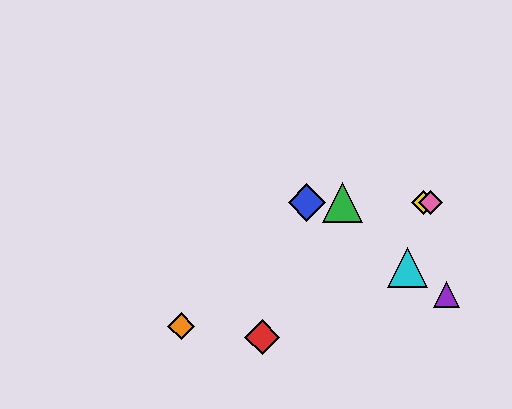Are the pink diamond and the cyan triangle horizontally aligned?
No, the pink diamond is at y≈202 and the cyan triangle is at y≈267.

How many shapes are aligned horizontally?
4 shapes (the blue diamond, the green triangle, the yellow diamond, the pink diamond) are aligned horizontally.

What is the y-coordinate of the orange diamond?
The orange diamond is at y≈326.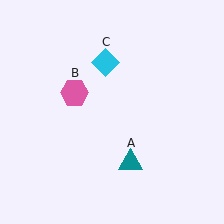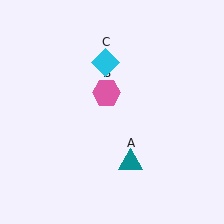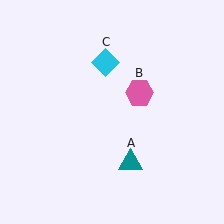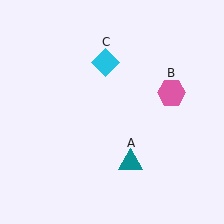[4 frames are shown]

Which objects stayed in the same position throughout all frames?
Teal triangle (object A) and cyan diamond (object C) remained stationary.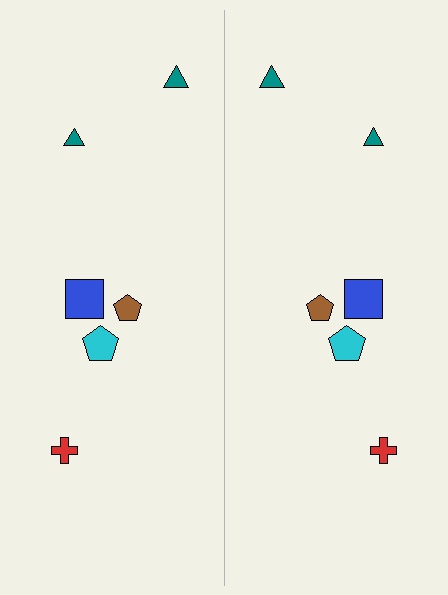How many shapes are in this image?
There are 12 shapes in this image.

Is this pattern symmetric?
Yes, this pattern has bilateral (reflection) symmetry.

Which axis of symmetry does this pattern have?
The pattern has a vertical axis of symmetry running through the center of the image.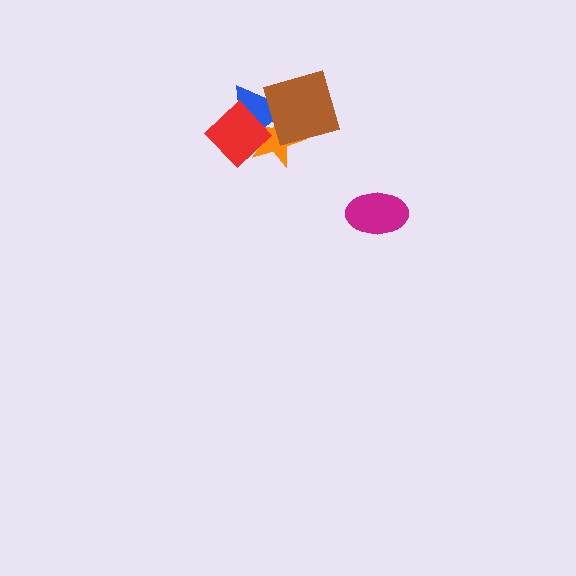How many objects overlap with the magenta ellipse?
0 objects overlap with the magenta ellipse.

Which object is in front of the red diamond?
The brown diamond is in front of the red diamond.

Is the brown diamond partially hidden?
No, no other shape covers it.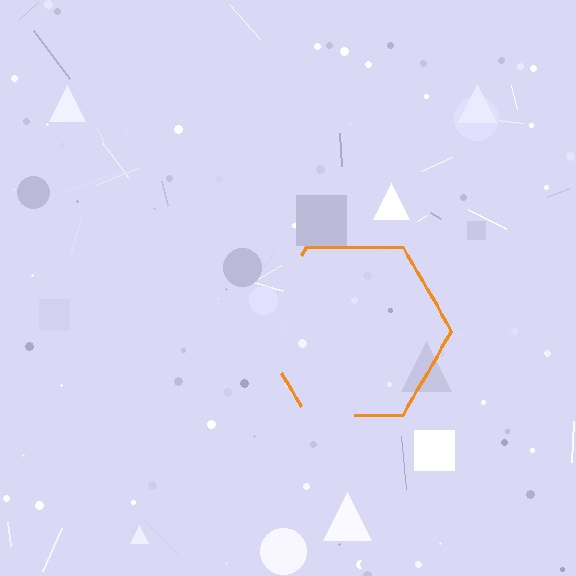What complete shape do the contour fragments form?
The contour fragments form a hexagon.